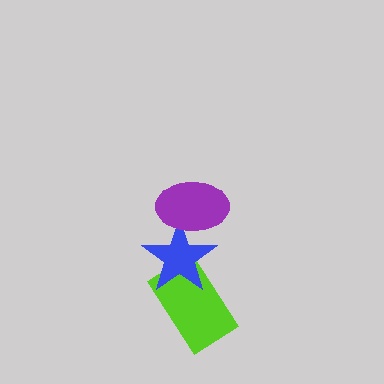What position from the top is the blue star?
The blue star is 2nd from the top.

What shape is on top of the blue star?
The purple ellipse is on top of the blue star.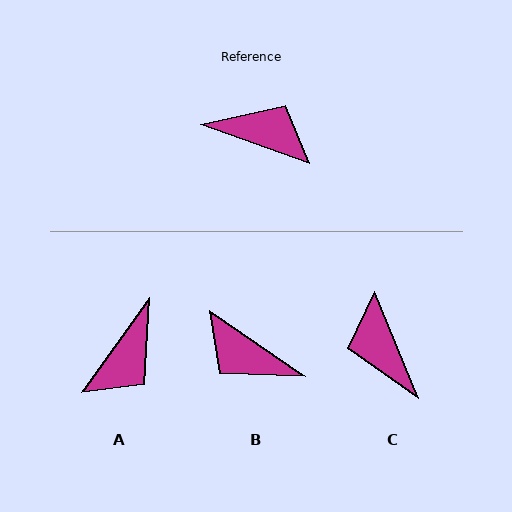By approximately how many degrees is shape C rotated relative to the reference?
Approximately 132 degrees counter-clockwise.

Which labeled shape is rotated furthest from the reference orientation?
B, about 165 degrees away.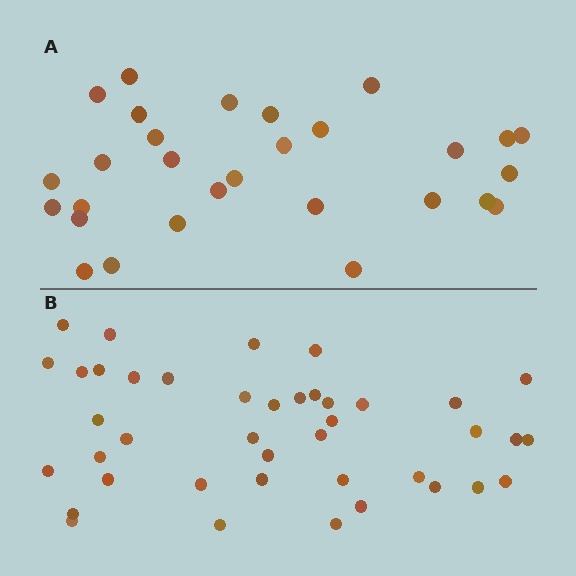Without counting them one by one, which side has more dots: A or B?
Region B (the bottom region) has more dots.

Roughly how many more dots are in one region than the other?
Region B has roughly 12 or so more dots than region A.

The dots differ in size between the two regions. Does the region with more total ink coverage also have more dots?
No. Region A has more total ink coverage because its dots are larger, but region B actually contains more individual dots. Total area can be misleading — the number of items is what matters here.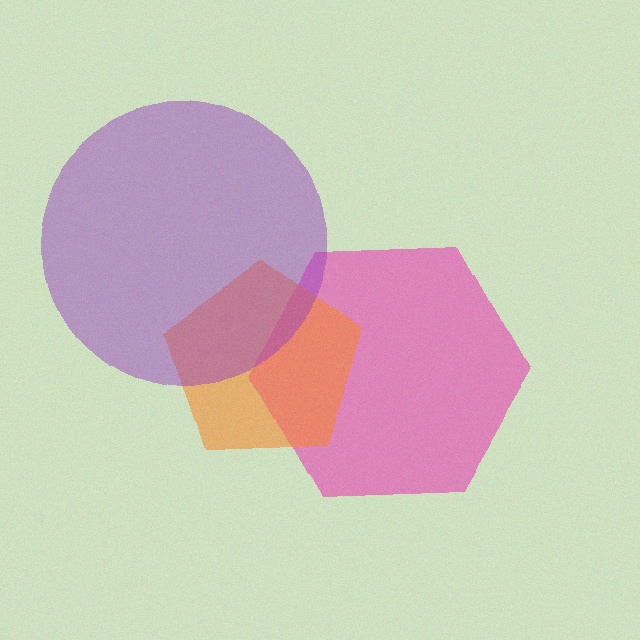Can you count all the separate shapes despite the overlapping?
Yes, there are 3 separate shapes.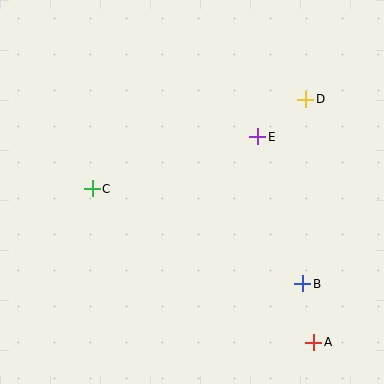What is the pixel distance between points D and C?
The distance between D and C is 232 pixels.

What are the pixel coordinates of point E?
Point E is at (258, 137).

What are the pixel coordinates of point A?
Point A is at (314, 342).